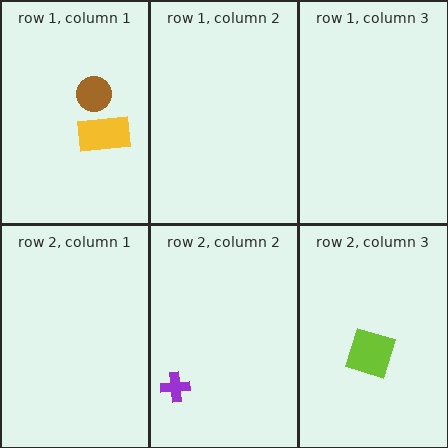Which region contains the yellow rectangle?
The row 1, column 1 region.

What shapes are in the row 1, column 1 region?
The brown circle, the yellow rectangle.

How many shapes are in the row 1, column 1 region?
2.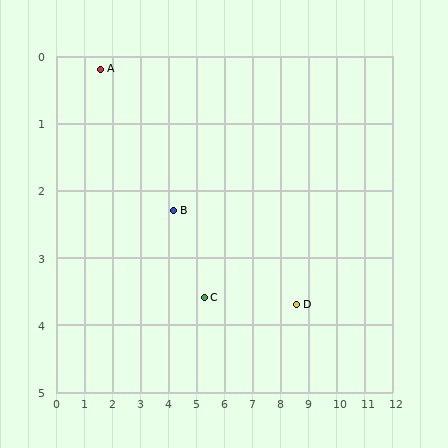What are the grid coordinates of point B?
Point B is at approximately (4.2, 2.3).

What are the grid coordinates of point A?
Point A is at approximately (1.6, 0.2).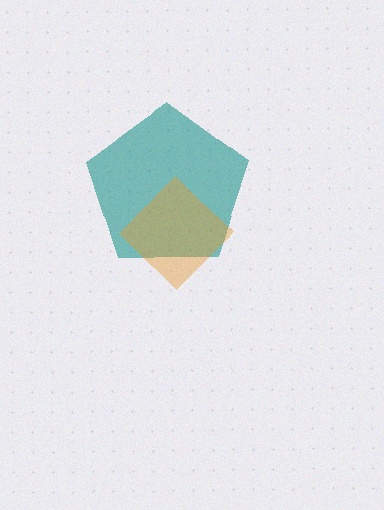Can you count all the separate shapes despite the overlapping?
Yes, there are 2 separate shapes.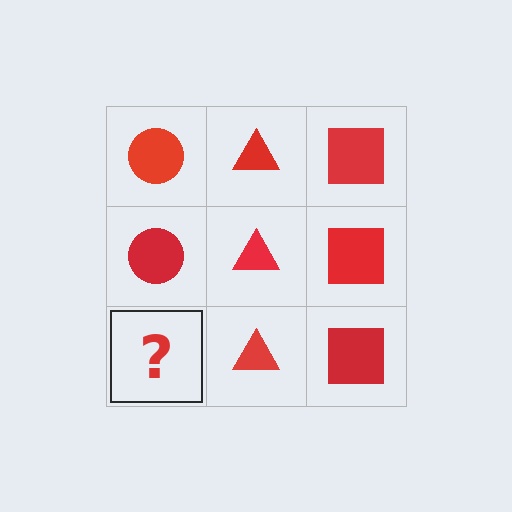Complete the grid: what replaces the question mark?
The question mark should be replaced with a red circle.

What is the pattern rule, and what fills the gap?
The rule is that each column has a consistent shape. The gap should be filled with a red circle.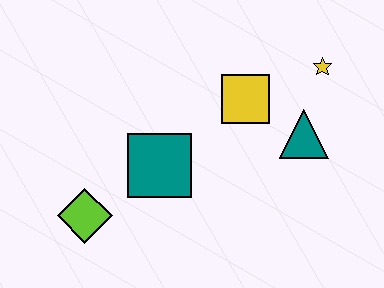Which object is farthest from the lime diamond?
The yellow star is farthest from the lime diamond.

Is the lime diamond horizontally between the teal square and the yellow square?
No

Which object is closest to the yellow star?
The teal triangle is closest to the yellow star.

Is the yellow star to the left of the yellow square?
No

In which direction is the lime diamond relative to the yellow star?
The lime diamond is to the left of the yellow star.